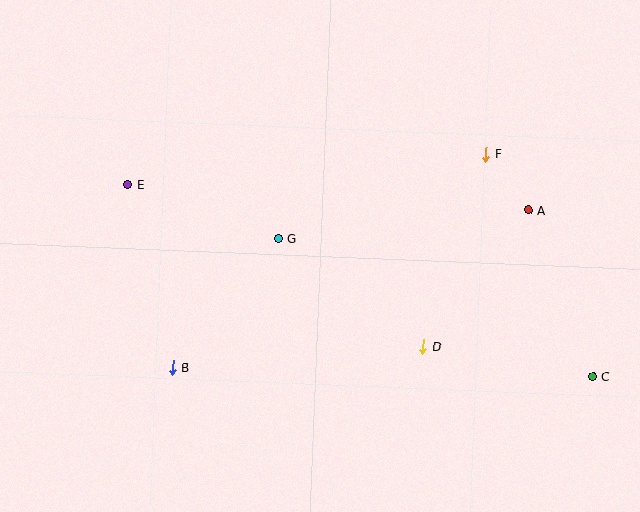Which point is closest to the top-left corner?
Point E is closest to the top-left corner.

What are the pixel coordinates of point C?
Point C is at (592, 377).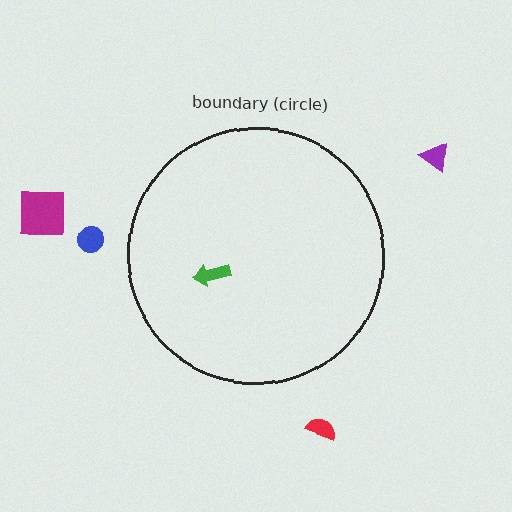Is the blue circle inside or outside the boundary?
Outside.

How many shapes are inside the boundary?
1 inside, 4 outside.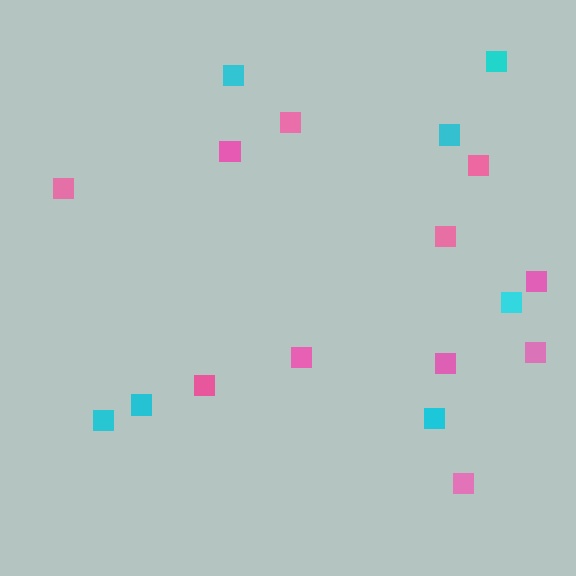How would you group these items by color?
There are 2 groups: one group of cyan squares (7) and one group of pink squares (11).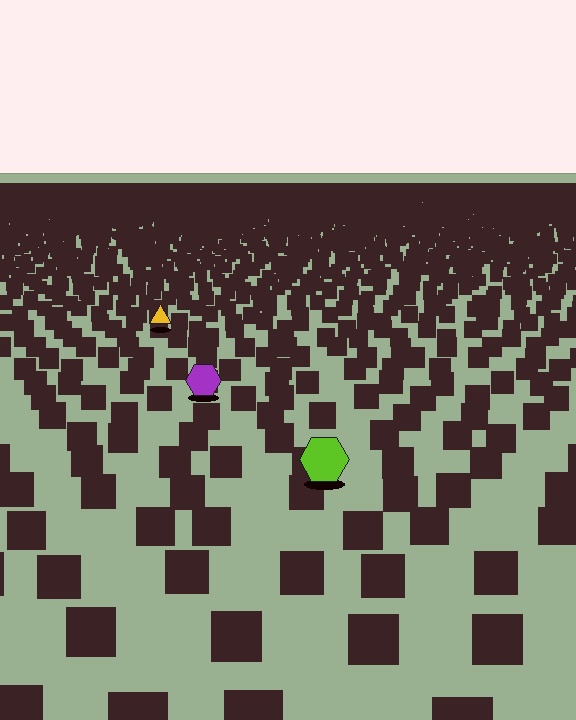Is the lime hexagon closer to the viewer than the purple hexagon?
Yes. The lime hexagon is closer — you can tell from the texture gradient: the ground texture is coarser near it.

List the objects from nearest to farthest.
From nearest to farthest: the lime hexagon, the purple hexagon, the yellow triangle.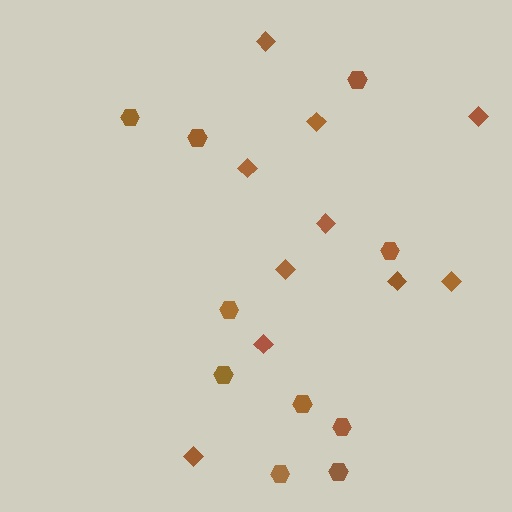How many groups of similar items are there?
There are 2 groups: one group of hexagons (10) and one group of diamonds (10).